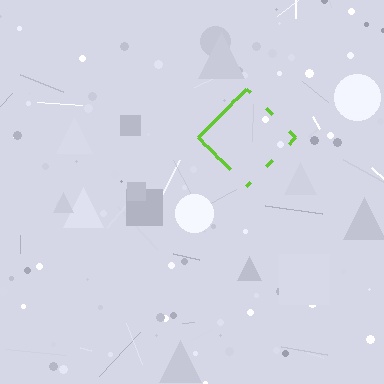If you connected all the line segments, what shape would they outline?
They would outline a diamond.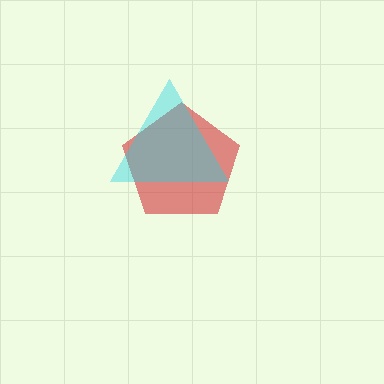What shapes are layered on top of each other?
The layered shapes are: a red pentagon, a cyan triangle.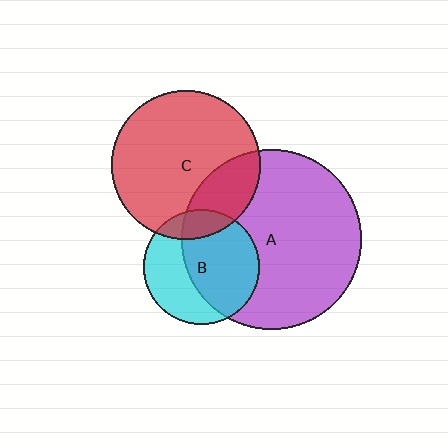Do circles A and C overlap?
Yes.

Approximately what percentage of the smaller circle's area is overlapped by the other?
Approximately 25%.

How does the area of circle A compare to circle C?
Approximately 1.4 times.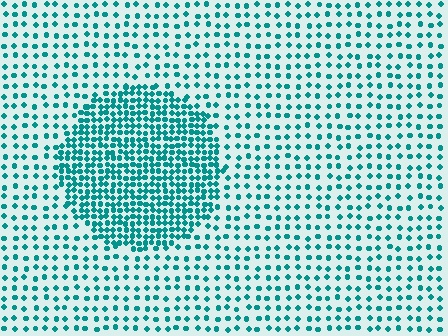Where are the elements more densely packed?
The elements are more densely packed inside the circle boundary.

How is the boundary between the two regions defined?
The boundary is defined by a change in element density (approximately 2.4x ratio). All elements are the same color, size, and shape.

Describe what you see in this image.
The image contains small teal elements arranged at two different densities. A circle-shaped region is visible where the elements are more densely packed than the surrounding area.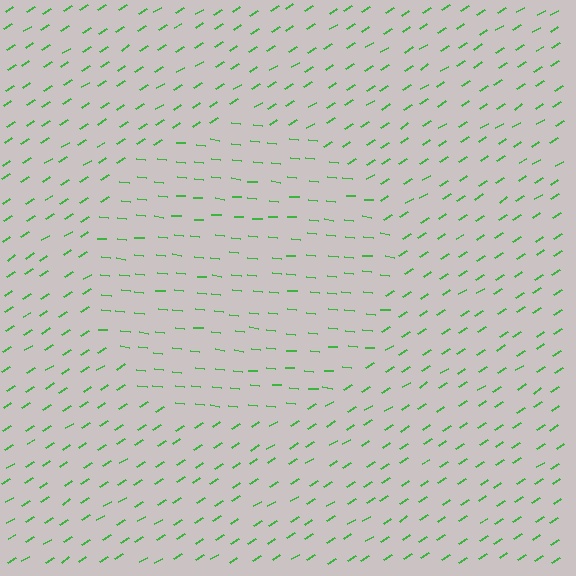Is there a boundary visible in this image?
Yes, there is a texture boundary formed by a change in line orientation.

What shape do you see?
I see a circle.